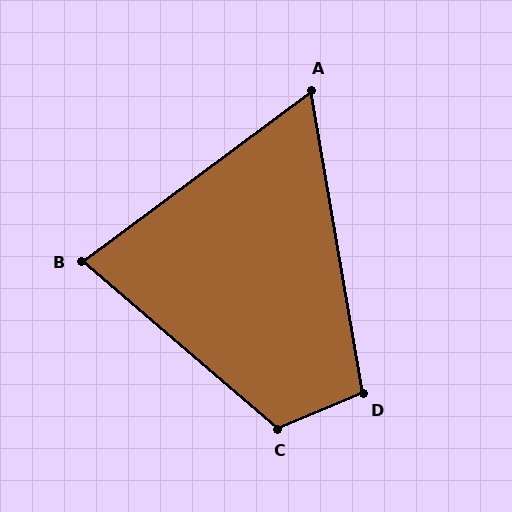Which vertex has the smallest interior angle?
A, at approximately 63 degrees.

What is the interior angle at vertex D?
Approximately 103 degrees (obtuse).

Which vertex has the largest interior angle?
C, at approximately 117 degrees.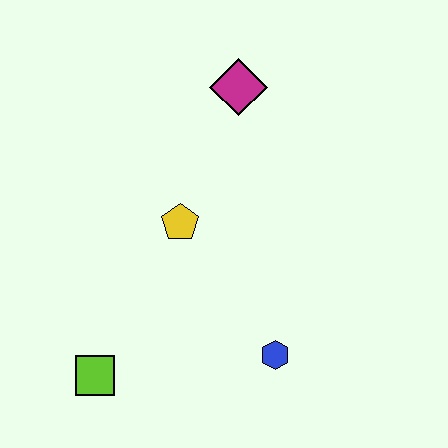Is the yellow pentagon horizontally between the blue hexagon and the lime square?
Yes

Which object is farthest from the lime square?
The magenta diamond is farthest from the lime square.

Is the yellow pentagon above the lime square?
Yes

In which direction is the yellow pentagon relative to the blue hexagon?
The yellow pentagon is above the blue hexagon.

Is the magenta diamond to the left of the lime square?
No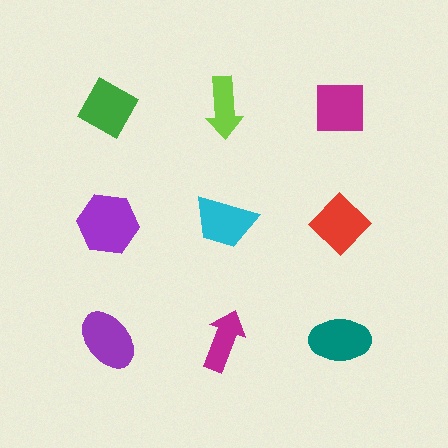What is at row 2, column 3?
A red diamond.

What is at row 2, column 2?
A cyan trapezoid.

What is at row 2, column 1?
A purple hexagon.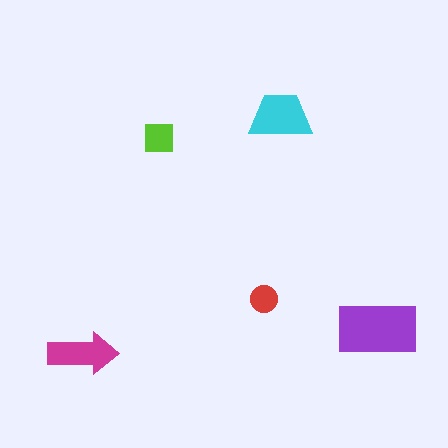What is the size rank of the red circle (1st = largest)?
5th.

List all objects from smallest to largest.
The red circle, the lime square, the magenta arrow, the cyan trapezoid, the purple rectangle.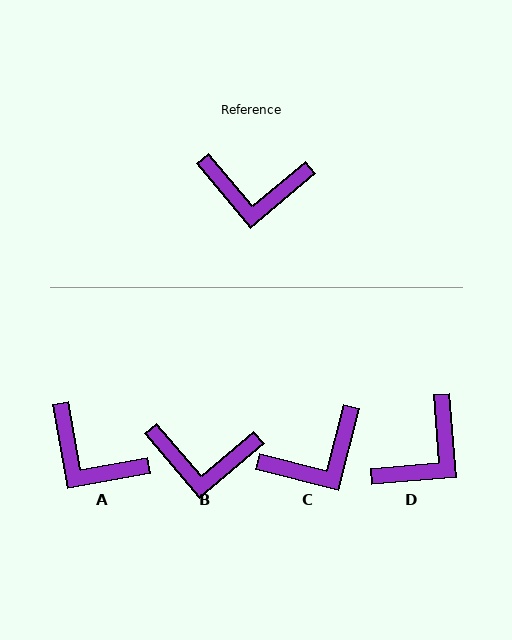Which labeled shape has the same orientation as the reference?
B.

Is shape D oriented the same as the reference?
No, it is off by about 54 degrees.